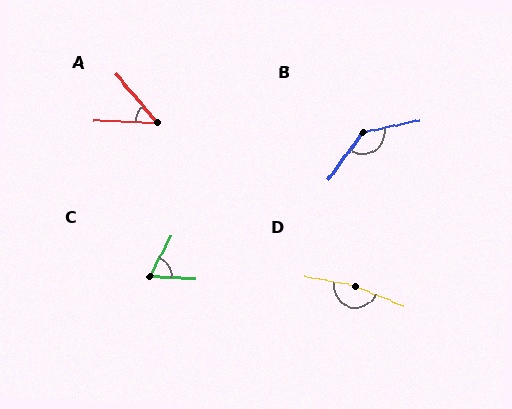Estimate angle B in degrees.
Approximately 139 degrees.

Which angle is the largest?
D, at approximately 169 degrees.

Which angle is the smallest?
A, at approximately 48 degrees.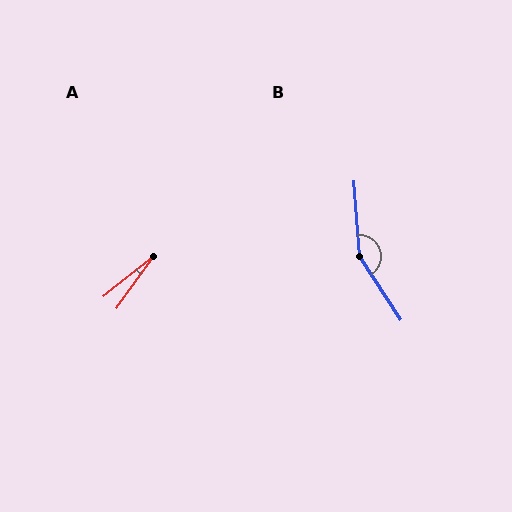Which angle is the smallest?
A, at approximately 15 degrees.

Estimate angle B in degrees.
Approximately 151 degrees.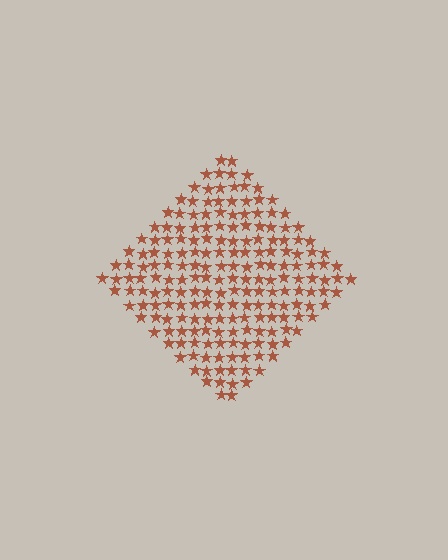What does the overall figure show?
The overall figure shows a diamond.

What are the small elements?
The small elements are stars.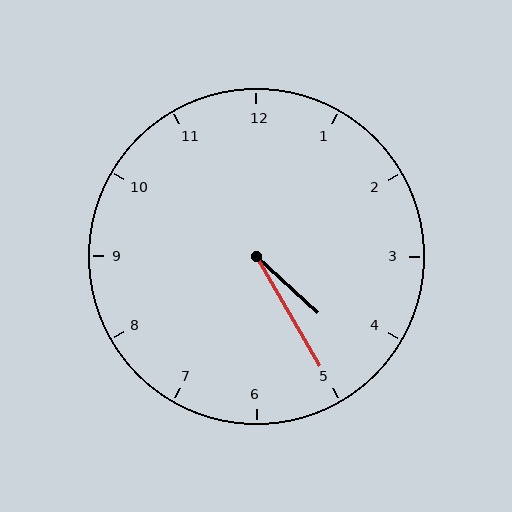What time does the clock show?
4:25.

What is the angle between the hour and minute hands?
Approximately 18 degrees.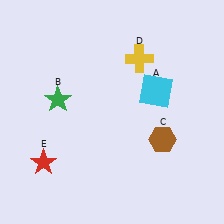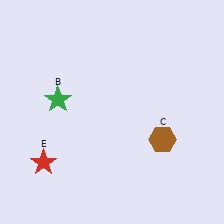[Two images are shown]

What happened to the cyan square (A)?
The cyan square (A) was removed in Image 2. It was in the top-right area of Image 1.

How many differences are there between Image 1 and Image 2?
There are 2 differences between the two images.